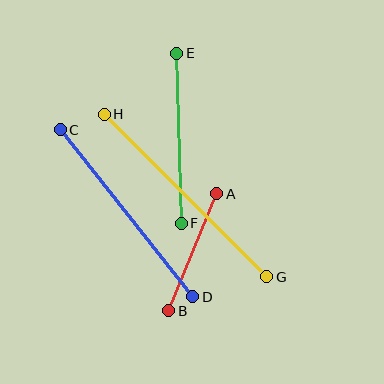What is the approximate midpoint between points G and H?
The midpoint is at approximately (185, 196) pixels.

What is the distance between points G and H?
The distance is approximately 230 pixels.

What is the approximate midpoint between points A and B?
The midpoint is at approximately (193, 252) pixels.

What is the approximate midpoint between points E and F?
The midpoint is at approximately (179, 138) pixels.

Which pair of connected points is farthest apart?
Points G and H are farthest apart.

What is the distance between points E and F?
The distance is approximately 170 pixels.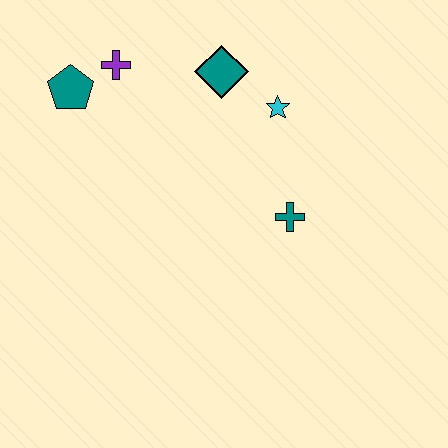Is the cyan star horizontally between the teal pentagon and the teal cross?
Yes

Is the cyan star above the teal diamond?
No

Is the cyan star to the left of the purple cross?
No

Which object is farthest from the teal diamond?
The teal cross is farthest from the teal diamond.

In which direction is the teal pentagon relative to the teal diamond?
The teal pentagon is to the left of the teal diamond.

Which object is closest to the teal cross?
The cyan star is closest to the teal cross.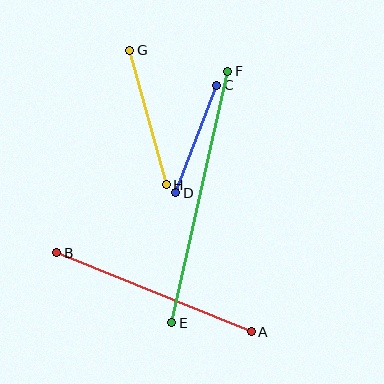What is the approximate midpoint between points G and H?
The midpoint is at approximately (148, 118) pixels.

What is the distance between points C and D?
The distance is approximately 115 pixels.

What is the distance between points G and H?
The distance is approximately 139 pixels.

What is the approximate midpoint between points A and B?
The midpoint is at approximately (154, 292) pixels.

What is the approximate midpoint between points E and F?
The midpoint is at approximately (200, 197) pixels.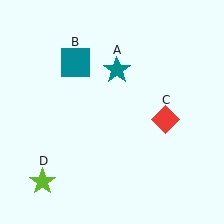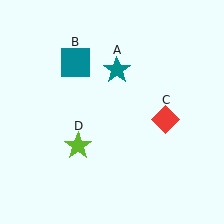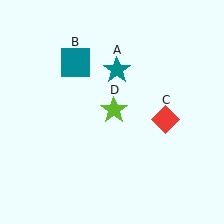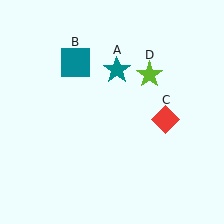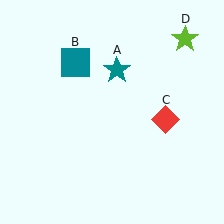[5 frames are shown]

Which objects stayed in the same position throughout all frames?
Teal star (object A) and teal square (object B) and red diamond (object C) remained stationary.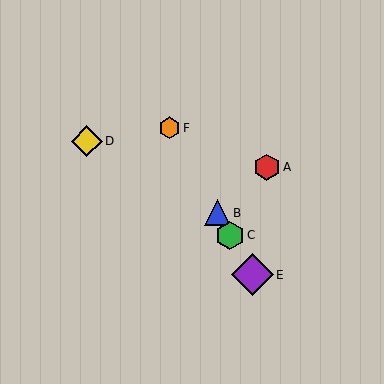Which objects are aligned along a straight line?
Objects B, C, E, F are aligned along a straight line.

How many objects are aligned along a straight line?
4 objects (B, C, E, F) are aligned along a straight line.